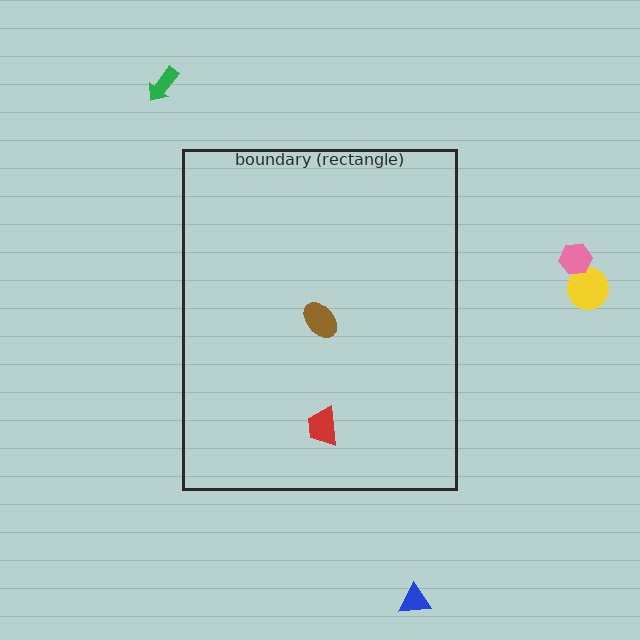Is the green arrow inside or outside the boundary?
Outside.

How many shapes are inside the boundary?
2 inside, 4 outside.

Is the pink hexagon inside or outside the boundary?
Outside.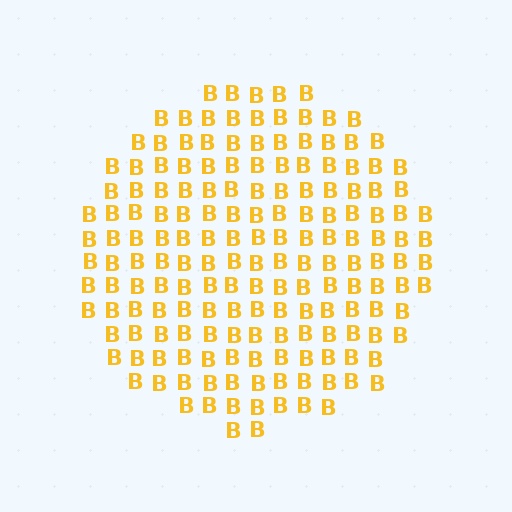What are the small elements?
The small elements are letter B's.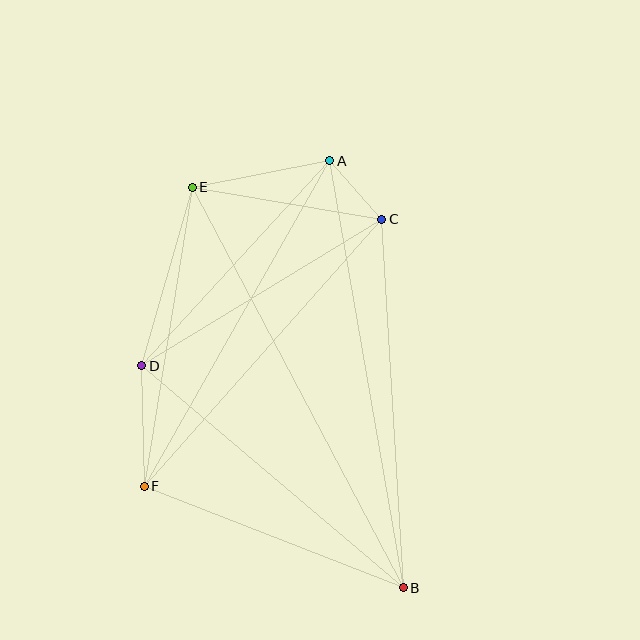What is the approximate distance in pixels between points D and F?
The distance between D and F is approximately 120 pixels.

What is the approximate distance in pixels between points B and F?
The distance between B and F is approximately 278 pixels.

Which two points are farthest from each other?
Points B and E are farthest from each other.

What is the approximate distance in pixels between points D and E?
The distance between D and E is approximately 185 pixels.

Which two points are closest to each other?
Points A and C are closest to each other.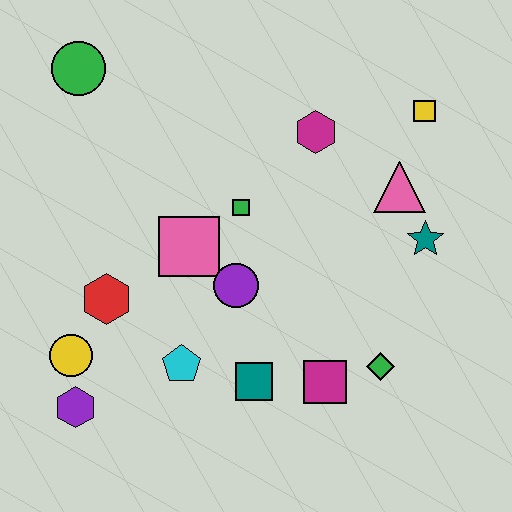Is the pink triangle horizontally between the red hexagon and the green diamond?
No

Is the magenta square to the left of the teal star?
Yes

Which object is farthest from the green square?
The purple hexagon is farthest from the green square.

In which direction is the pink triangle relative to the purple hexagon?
The pink triangle is to the right of the purple hexagon.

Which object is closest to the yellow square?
The pink triangle is closest to the yellow square.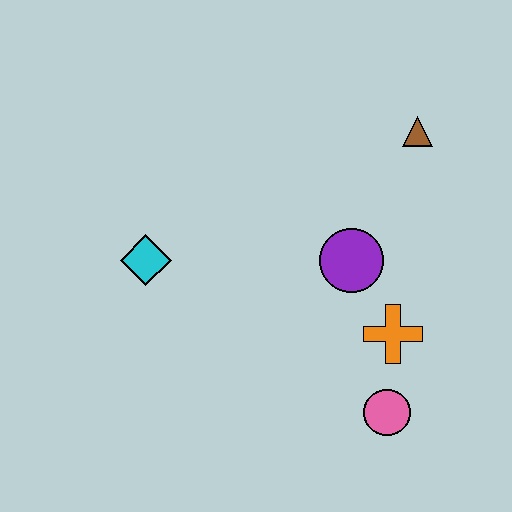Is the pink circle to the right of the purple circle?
Yes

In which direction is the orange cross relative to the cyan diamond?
The orange cross is to the right of the cyan diamond.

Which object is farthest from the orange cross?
The cyan diamond is farthest from the orange cross.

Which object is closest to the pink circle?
The orange cross is closest to the pink circle.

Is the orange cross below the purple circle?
Yes